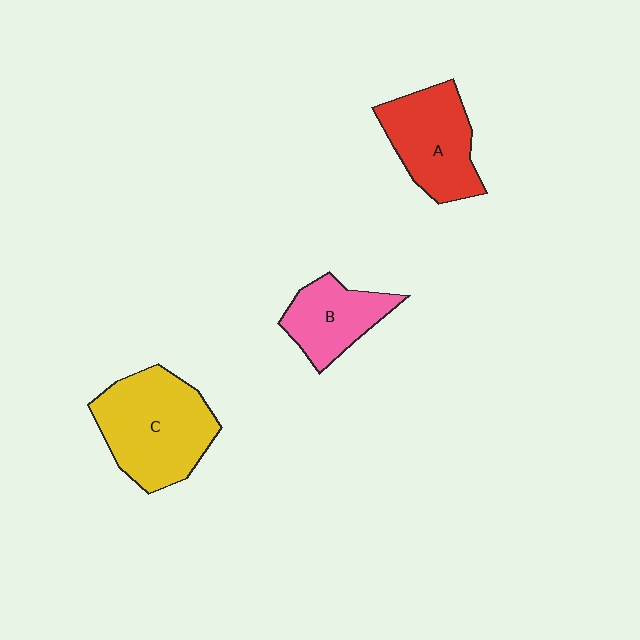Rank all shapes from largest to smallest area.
From largest to smallest: C (yellow), A (red), B (pink).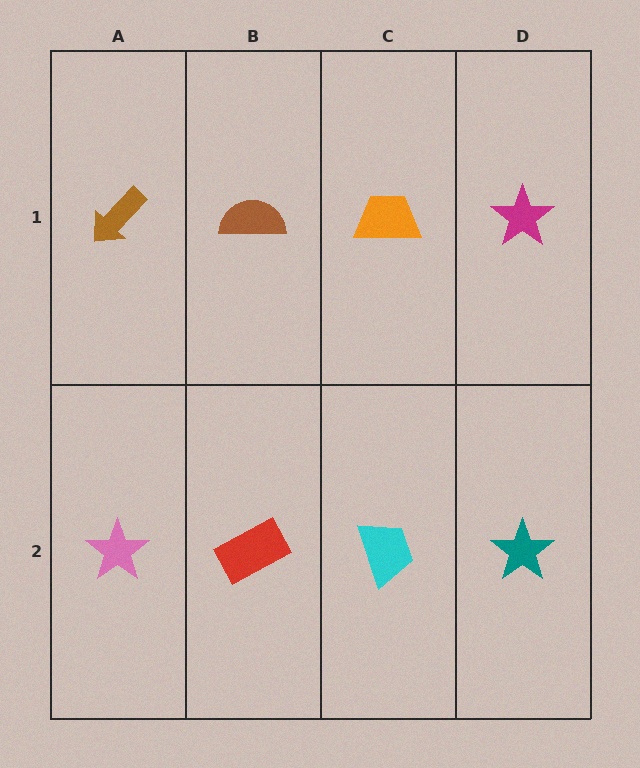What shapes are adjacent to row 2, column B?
A brown semicircle (row 1, column B), a pink star (row 2, column A), a cyan trapezoid (row 2, column C).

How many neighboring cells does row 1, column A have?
2.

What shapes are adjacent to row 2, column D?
A magenta star (row 1, column D), a cyan trapezoid (row 2, column C).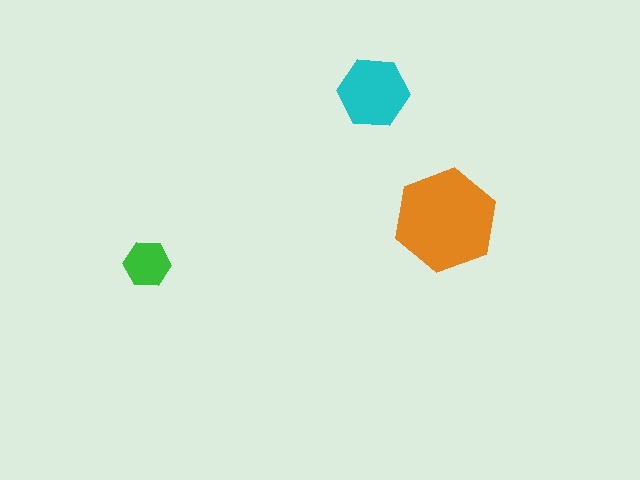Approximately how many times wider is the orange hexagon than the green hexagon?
About 2 times wider.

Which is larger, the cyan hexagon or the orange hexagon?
The orange one.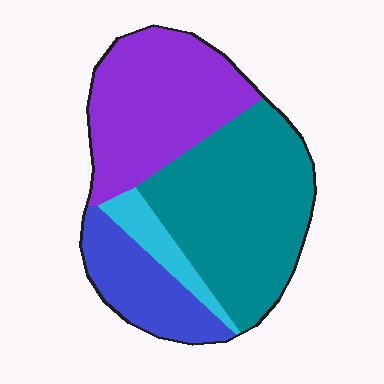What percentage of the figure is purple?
Purple covers roughly 35% of the figure.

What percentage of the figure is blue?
Blue covers around 15% of the figure.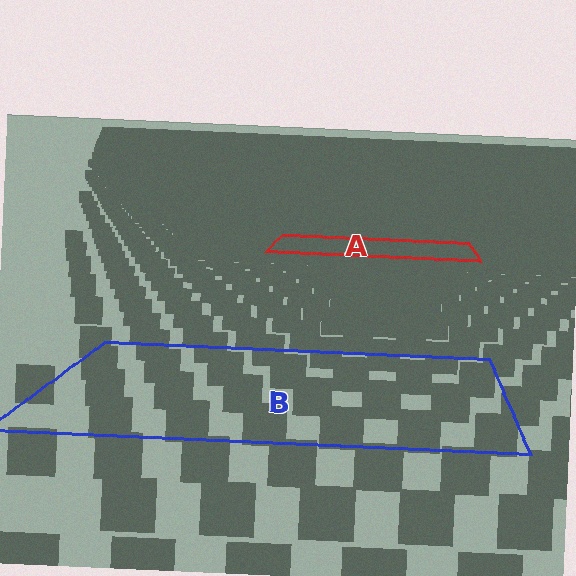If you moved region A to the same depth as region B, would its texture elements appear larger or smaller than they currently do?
They would appear larger. At a closer depth, the same texture elements are projected at a bigger on-screen size.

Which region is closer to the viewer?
Region B is closer. The texture elements there are larger and more spread out.